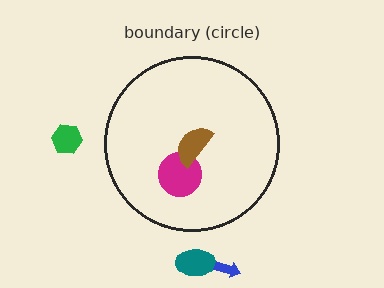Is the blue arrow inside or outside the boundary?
Outside.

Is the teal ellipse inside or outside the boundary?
Outside.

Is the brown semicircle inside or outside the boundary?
Inside.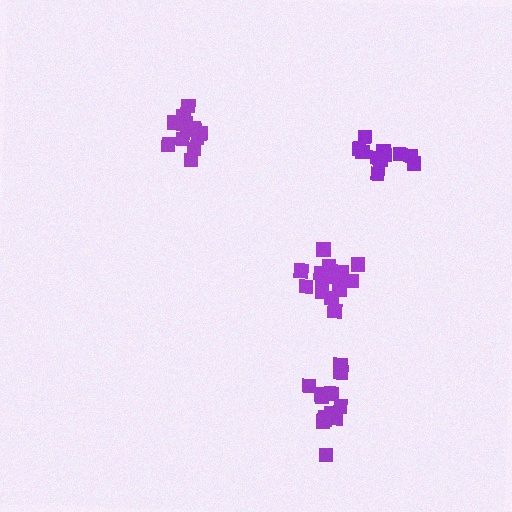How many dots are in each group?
Group 1: 16 dots, Group 2: 13 dots, Group 3: 13 dots, Group 4: 11 dots (53 total).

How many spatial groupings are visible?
There are 4 spatial groupings.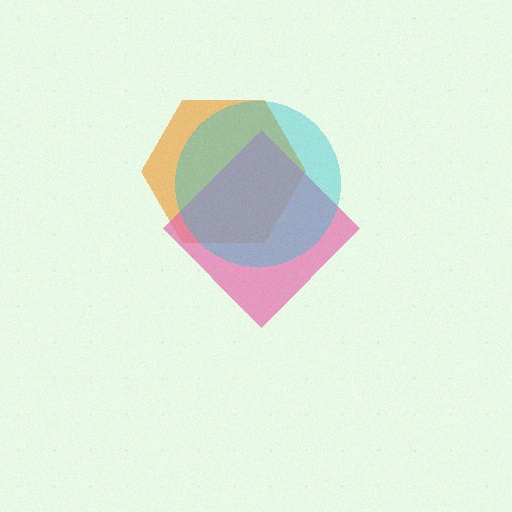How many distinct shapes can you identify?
There are 3 distinct shapes: an orange hexagon, a pink diamond, a cyan circle.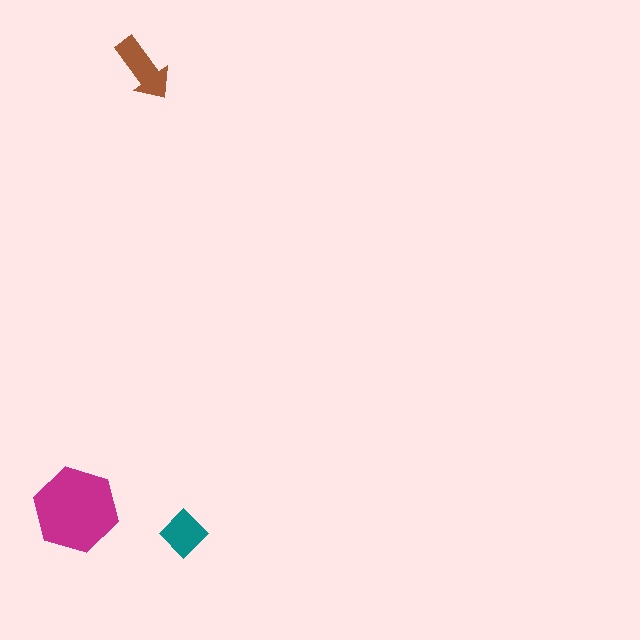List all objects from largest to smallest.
The magenta hexagon, the brown arrow, the teal diamond.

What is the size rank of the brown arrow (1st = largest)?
2nd.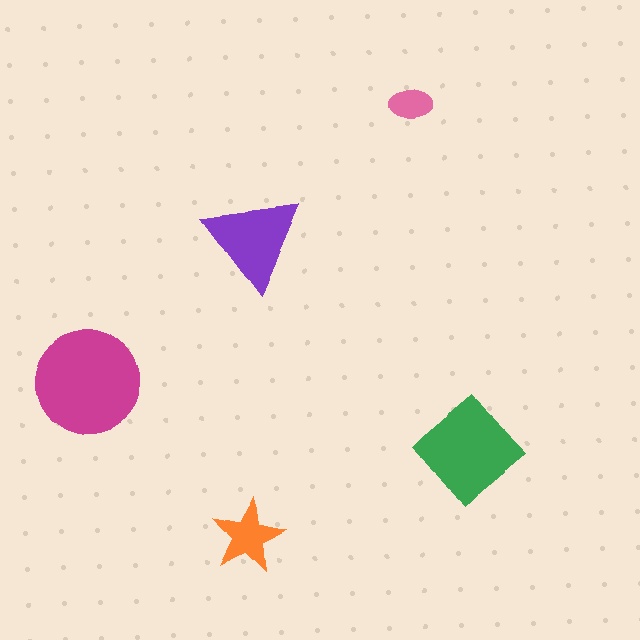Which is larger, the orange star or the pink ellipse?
The orange star.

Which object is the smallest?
The pink ellipse.